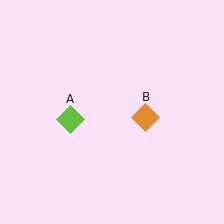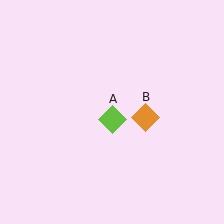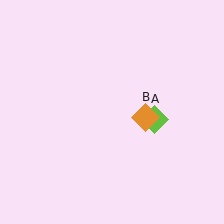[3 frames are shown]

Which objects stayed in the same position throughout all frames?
Orange diamond (object B) remained stationary.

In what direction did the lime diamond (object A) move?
The lime diamond (object A) moved right.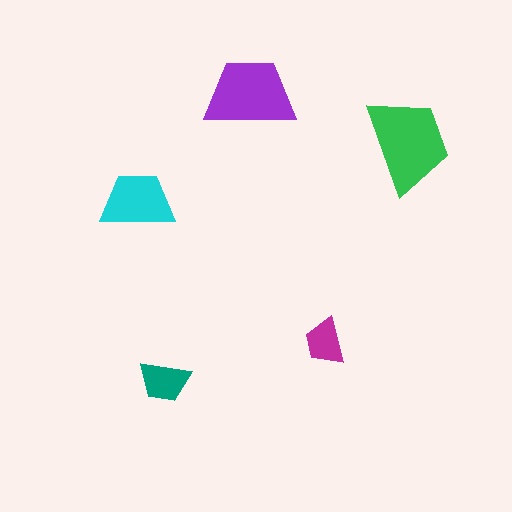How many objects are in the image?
There are 5 objects in the image.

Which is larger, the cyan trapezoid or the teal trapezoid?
The cyan one.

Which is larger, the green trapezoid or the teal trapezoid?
The green one.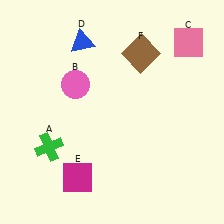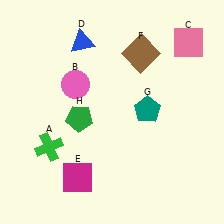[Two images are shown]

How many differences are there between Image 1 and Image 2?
There are 2 differences between the two images.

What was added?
A teal pentagon (G), a green pentagon (H) were added in Image 2.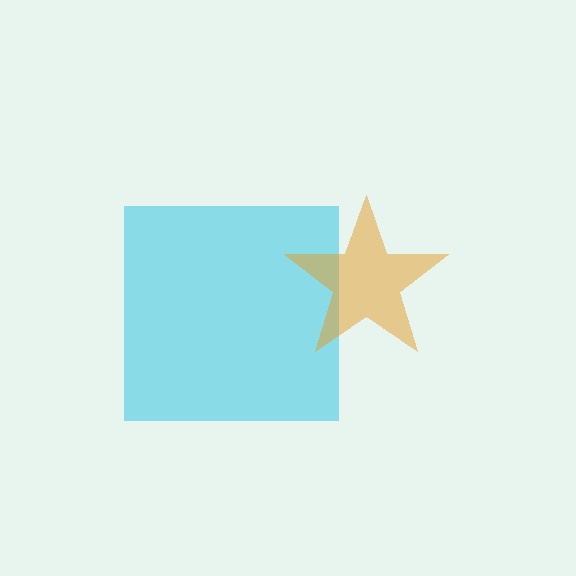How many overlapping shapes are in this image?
There are 2 overlapping shapes in the image.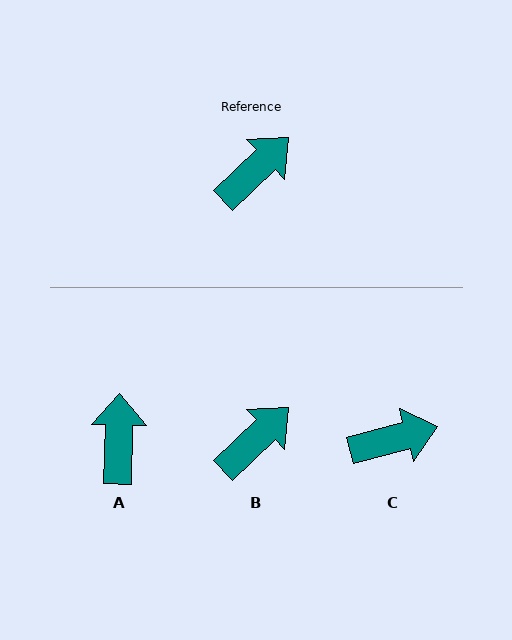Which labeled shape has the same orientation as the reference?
B.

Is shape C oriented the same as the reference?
No, it is off by about 29 degrees.